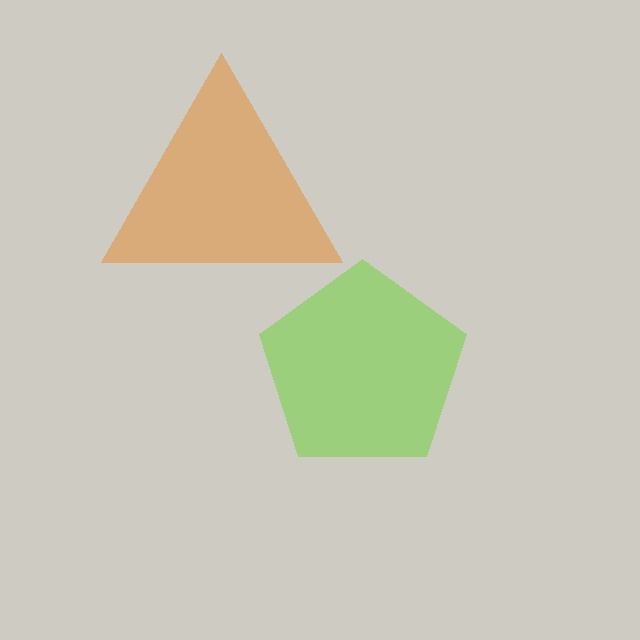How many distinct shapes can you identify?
There are 2 distinct shapes: a lime pentagon, an orange triangle.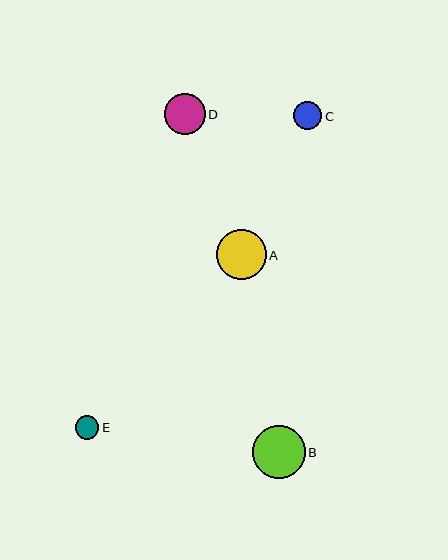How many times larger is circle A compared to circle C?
Circle A is approximately 1.8 times the size of circle C.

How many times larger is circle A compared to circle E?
Circle A is approximately 2.1 times the size of circle E.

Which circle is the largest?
Circle B is the largest with a size of approximately 53 pixels.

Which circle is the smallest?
Circle E is the smallest with a size of approximately 23 pixels.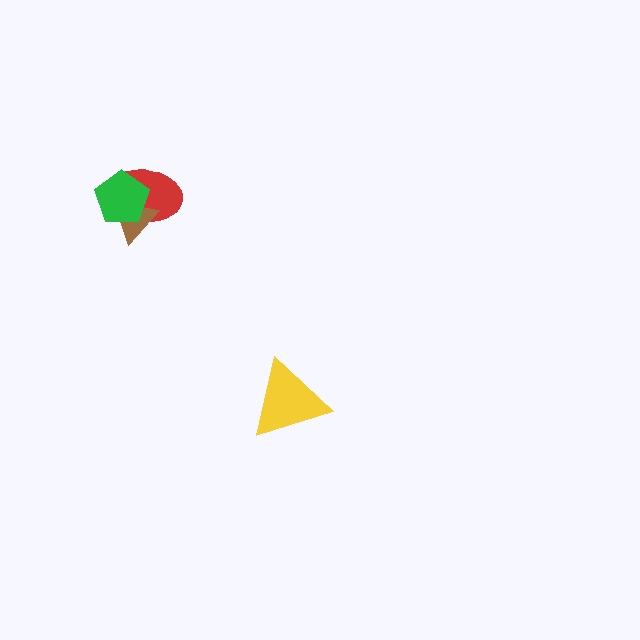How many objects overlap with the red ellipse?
2 objects overlap with the red ellipse.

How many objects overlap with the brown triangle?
2 objects overlap with the brown triangle.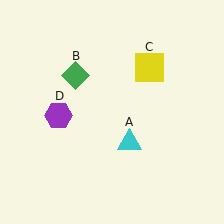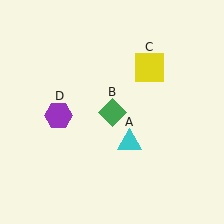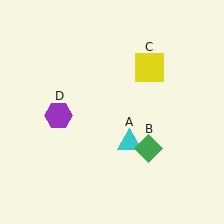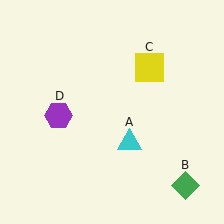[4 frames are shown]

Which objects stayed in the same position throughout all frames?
Cyan triangle (object A) and yellow square (object C) and purple hexagon (object D) remained stationary.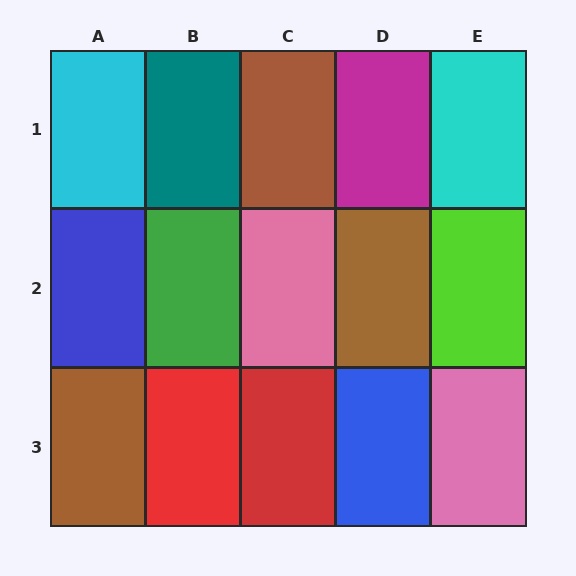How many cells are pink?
2 cells are pink.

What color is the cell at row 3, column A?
Brown.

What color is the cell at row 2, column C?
Pink.